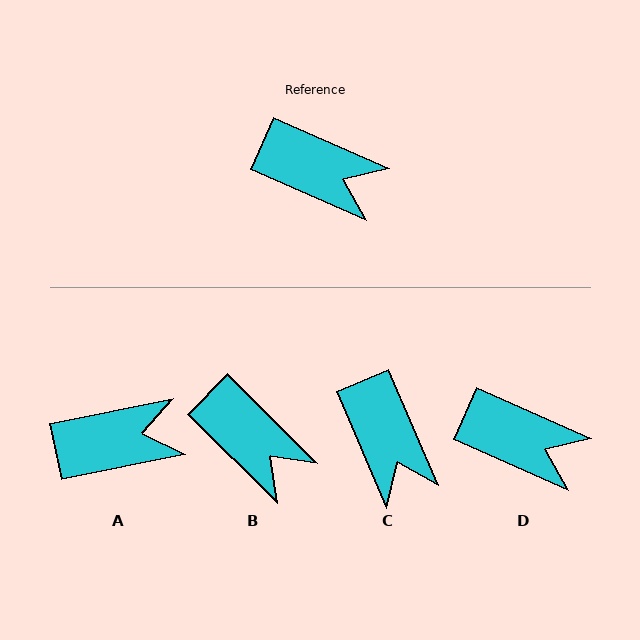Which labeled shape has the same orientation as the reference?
D.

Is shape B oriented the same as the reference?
No, it is off by about 21 degrees.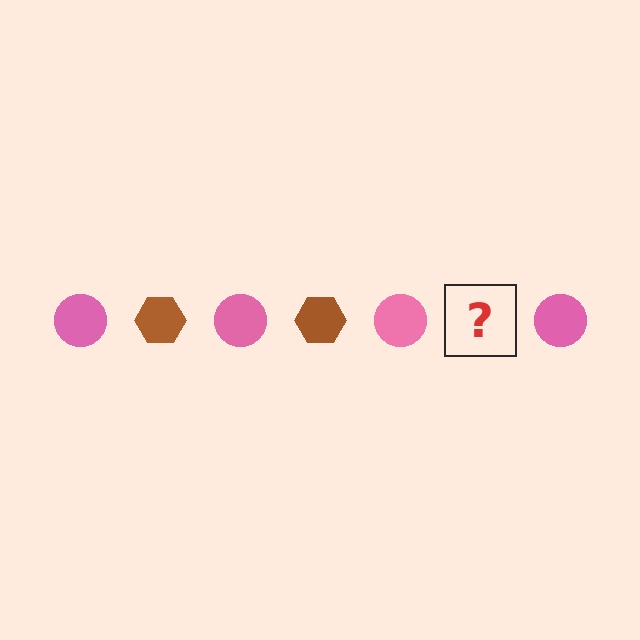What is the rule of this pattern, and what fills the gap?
The rule is that the pattern alternates between pink circle and brown hexagon. The gap should be filled with a brown hexagon.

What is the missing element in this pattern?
The missing element is a brown hexagon.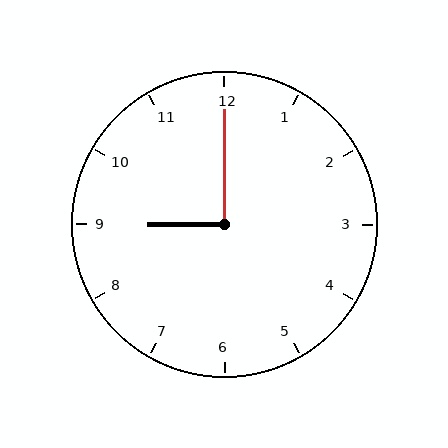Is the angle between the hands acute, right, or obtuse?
It is right.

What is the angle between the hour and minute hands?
Approximately 90 degrees.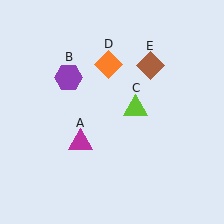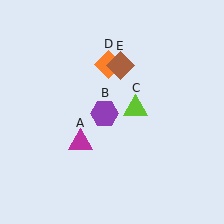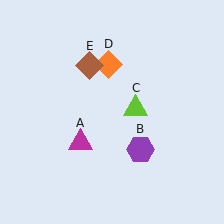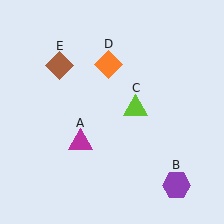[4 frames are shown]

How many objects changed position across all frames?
2 objects changed position: purple hexagon (object B), brown diamond (object E).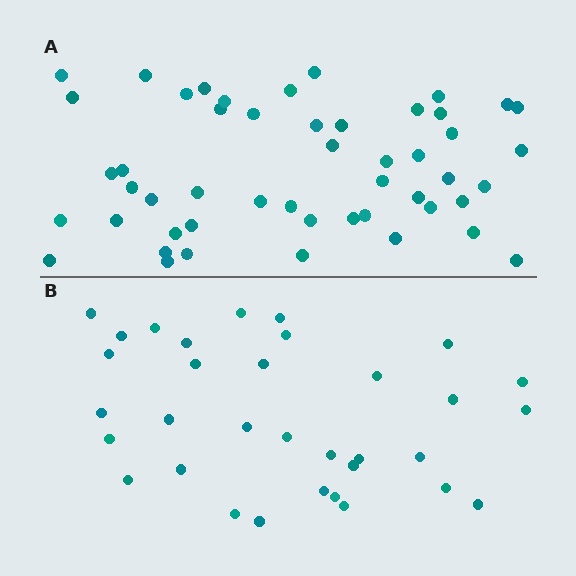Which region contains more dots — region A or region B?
Region A (the top region) has more dots.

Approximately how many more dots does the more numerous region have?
Region A has approximately 15 more dots than region B.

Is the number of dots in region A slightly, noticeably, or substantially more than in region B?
Region A has substantially more. The ratio is roughly 1.5 to 1.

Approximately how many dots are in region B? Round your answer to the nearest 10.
About 30 dots. (The exact count is 33, which rounds to 30.)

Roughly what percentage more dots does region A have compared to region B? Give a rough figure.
About 50% more.